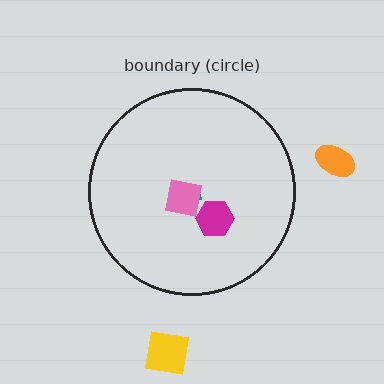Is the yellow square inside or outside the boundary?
Outside.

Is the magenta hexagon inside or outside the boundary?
Inside.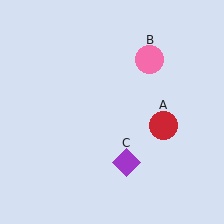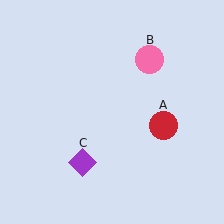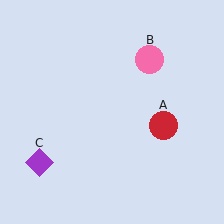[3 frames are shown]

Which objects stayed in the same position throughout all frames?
Red circle (object A) and pink circle (object B) remained stationary.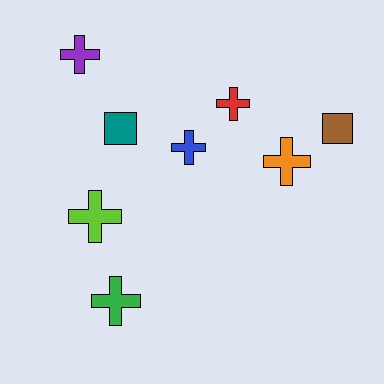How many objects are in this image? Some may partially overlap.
There are 8 objects.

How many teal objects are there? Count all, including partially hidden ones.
There is 1 teal object.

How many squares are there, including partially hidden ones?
There are 2 squares.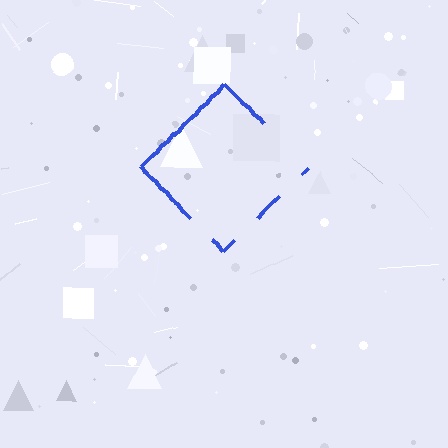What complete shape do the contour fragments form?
The contour fragments form a diamond.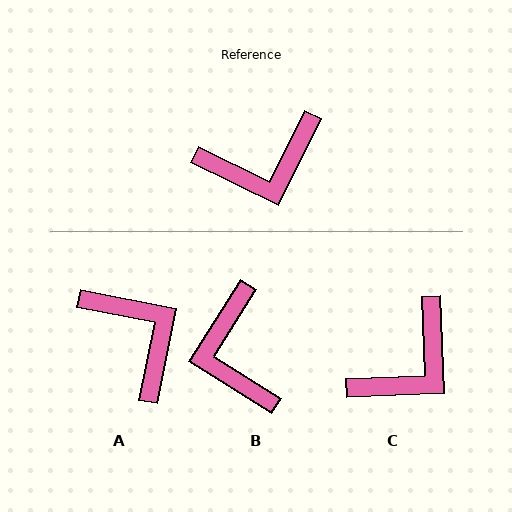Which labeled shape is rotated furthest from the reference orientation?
A, about 105 degrees away.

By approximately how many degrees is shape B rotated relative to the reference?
Approximately 96 degrees clockwise.